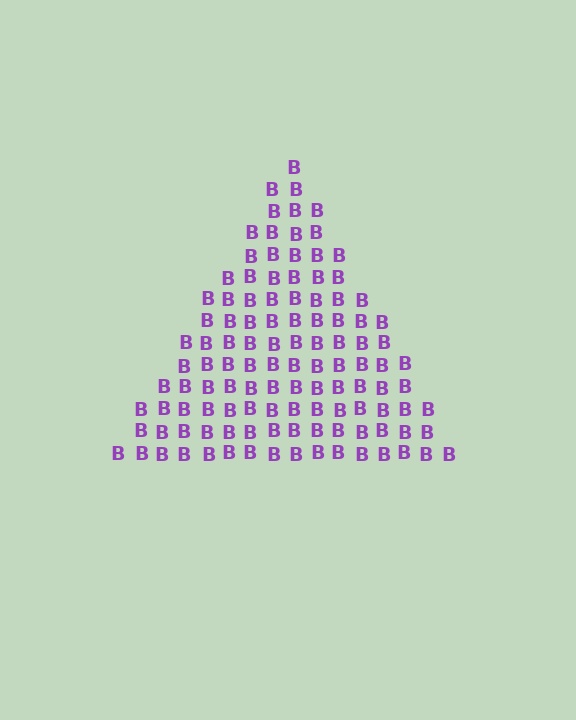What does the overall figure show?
The overall figure shows a triangle.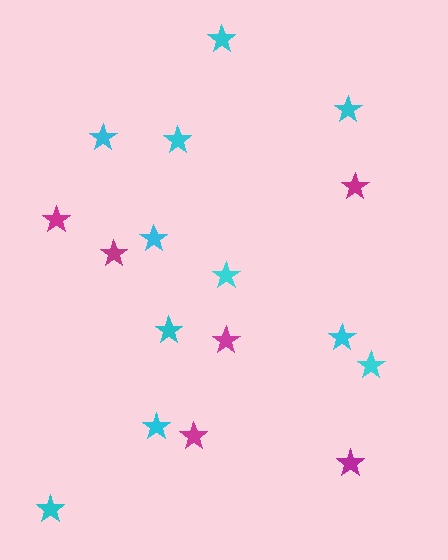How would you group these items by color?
There are 2 groups: one group of cyan stars (11) and one group of magenta stars (6).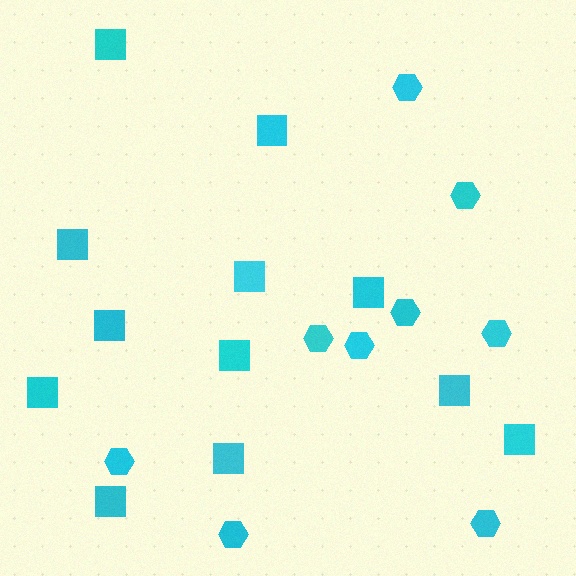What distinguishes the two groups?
There are 2 groups: one group of hexagons (9) and one group of squares (12).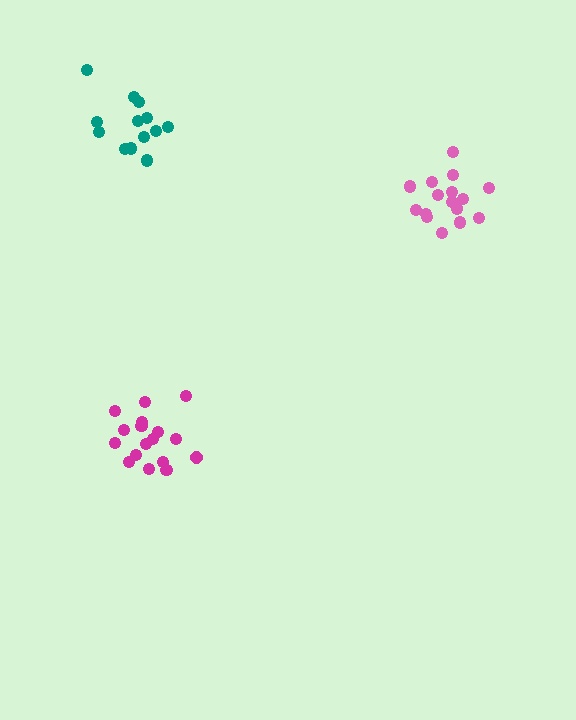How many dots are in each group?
Group 1: 17 dots, Group 2: 13 dots, Group 3: 16 dots (46 total).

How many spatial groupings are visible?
There are 3 spatial groupings.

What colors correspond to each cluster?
The clusters are colored: magenta, teal, pink.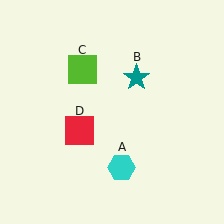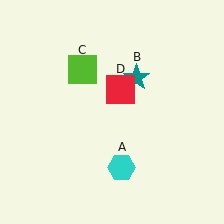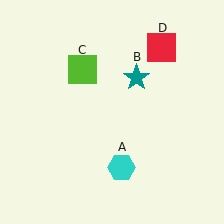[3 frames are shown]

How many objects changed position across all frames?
1 object changed position: red square (object D).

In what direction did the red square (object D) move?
The red square (object D) moved up and to the right.